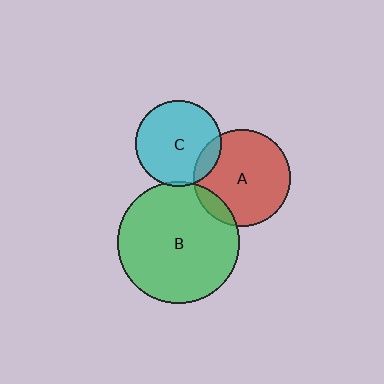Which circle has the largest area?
Circle B (green).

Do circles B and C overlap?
Yes.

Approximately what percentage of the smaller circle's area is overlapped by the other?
Approximately 5%.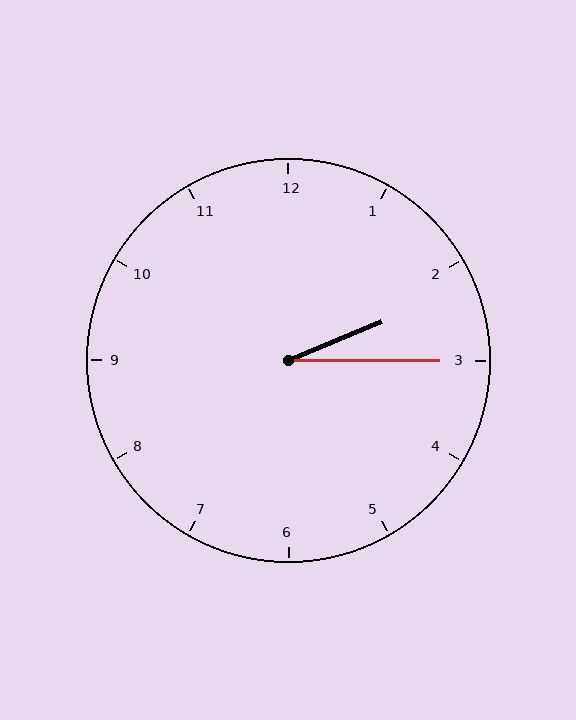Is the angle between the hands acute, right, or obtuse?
It is acute.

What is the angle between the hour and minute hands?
Approximately 22 degrees.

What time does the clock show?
2:15.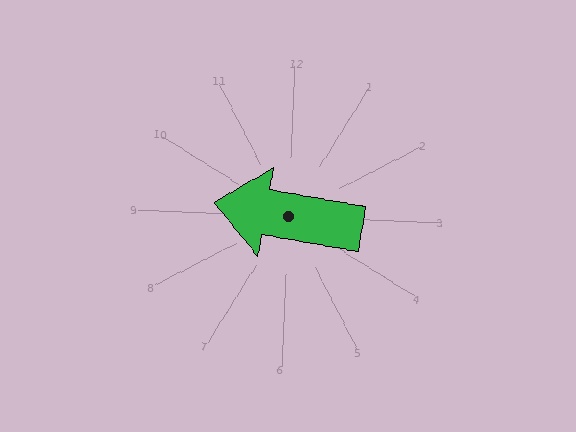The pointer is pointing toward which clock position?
Roughly 9 o'clock.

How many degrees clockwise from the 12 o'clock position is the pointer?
Approximately 278 degrees.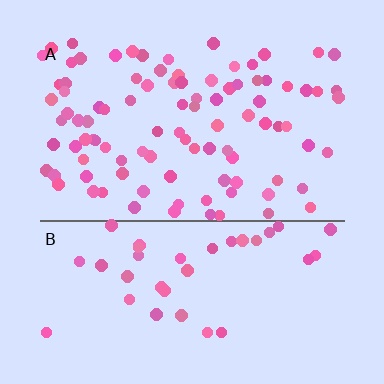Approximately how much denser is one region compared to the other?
Approximately 2.4× — region A over region B.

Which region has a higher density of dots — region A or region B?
A (the top).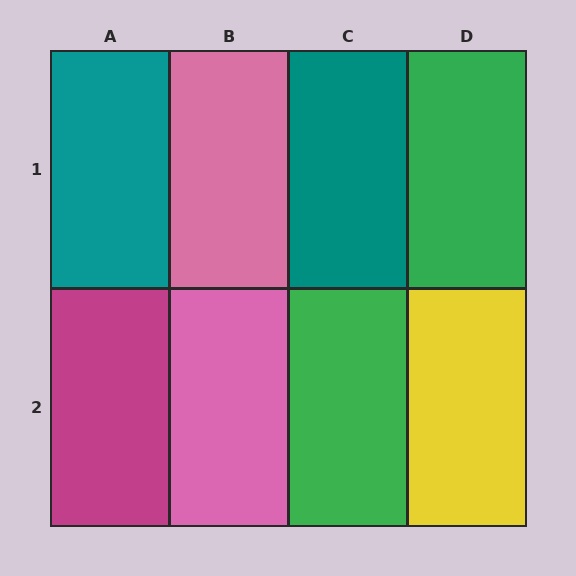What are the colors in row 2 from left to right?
Magenta, pink, green, yellow.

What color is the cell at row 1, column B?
Pink.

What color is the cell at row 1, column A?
Teal.